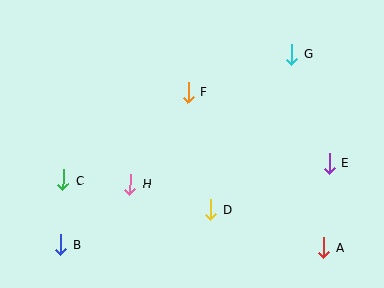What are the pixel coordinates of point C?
Point C is at (63, 180).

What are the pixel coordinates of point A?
Point A is at (323, 247).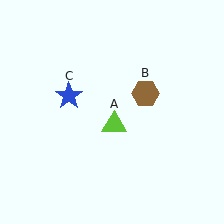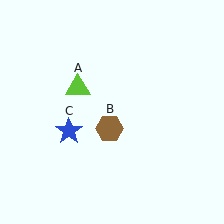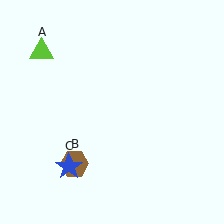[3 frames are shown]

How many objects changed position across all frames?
3 objects changed position: lime triangle (object A), brown hexagon (object B), blue star (object C).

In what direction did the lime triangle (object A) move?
The lime triangle (object A) moved up and to the left.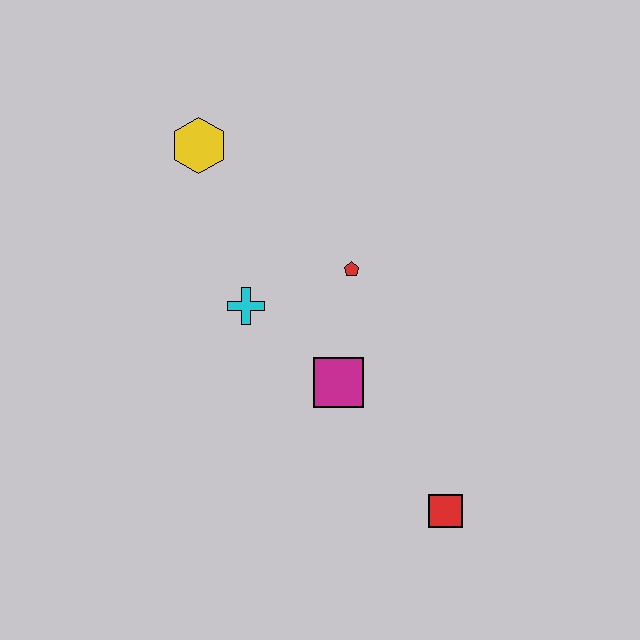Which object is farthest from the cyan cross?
The red square is farthest from the cyan cross.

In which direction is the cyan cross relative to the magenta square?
The cyan cross is to the left of the magenta square.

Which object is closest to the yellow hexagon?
The cyan cross is closest to the yellow hexagon.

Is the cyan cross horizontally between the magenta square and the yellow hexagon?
Yes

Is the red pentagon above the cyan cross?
Yes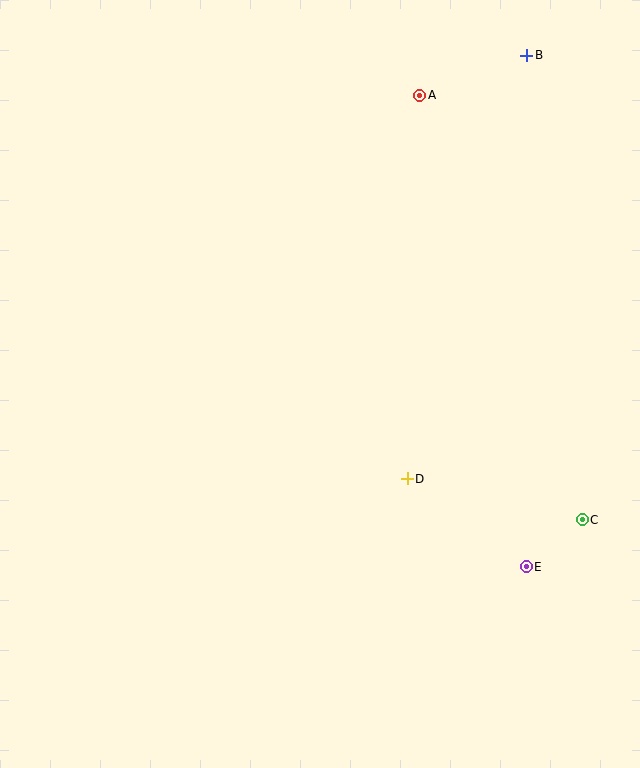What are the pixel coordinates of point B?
Point B is at (527, 55).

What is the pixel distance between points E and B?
The distance between E and B is 512 pixels.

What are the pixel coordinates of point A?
Point A is at (420, 95).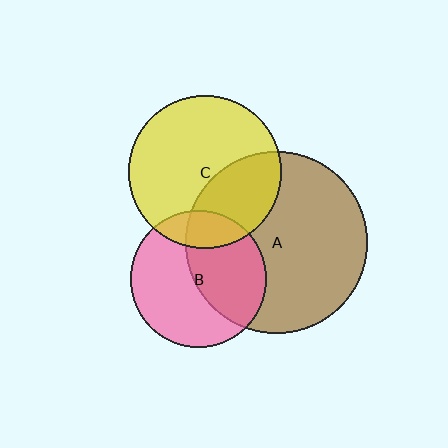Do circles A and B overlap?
Yes.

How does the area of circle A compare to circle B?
Approximately 1.8 times.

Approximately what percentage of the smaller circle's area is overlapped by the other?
Approximately 45%.